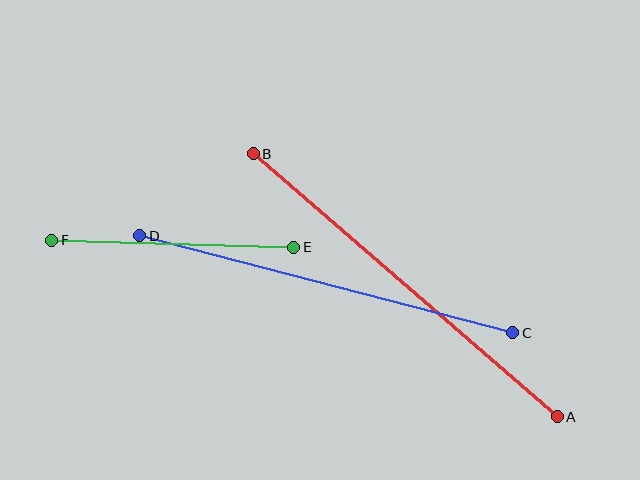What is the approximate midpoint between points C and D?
The midpoint is at approximately (326, 284) pixels.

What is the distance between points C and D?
The distance is approximately 385 pixels.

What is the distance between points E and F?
The distance is approximately 242 pixels.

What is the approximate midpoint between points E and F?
The midpoint is at approximately (173, 244) pixels.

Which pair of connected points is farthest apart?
Points A and B are farthest apart.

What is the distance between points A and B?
The distance is approximately 402 pixels.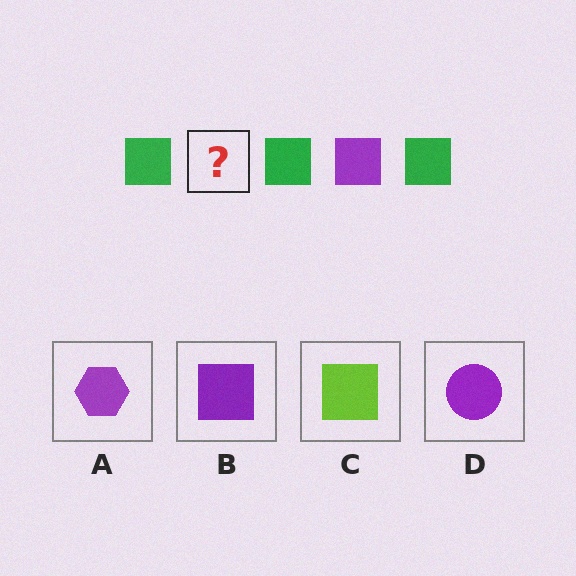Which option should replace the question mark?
Option B.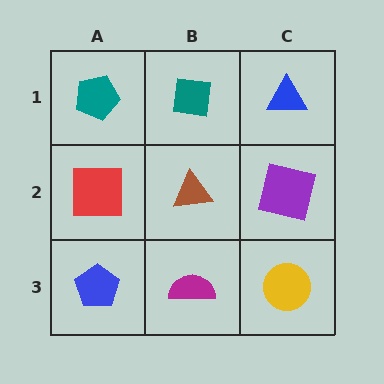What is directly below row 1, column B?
A brown triangle.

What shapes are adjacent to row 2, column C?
A blue triangle (row 1, column C), a yellow circle (row 3, column C), a brown triangle (row 2, column B).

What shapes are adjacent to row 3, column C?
A purple square (row 2, column C), a magenta semicircle (row 3, column B).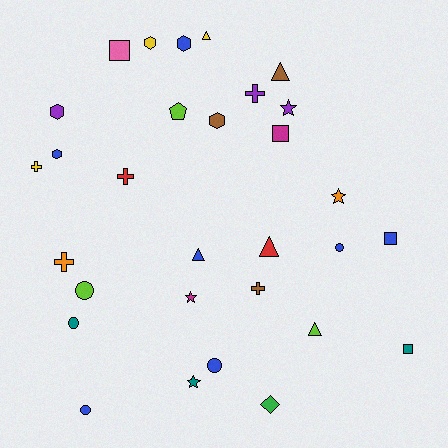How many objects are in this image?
There are 30 objects.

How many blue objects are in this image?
There are 7 blue objects.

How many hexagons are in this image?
There are 5 hexagons.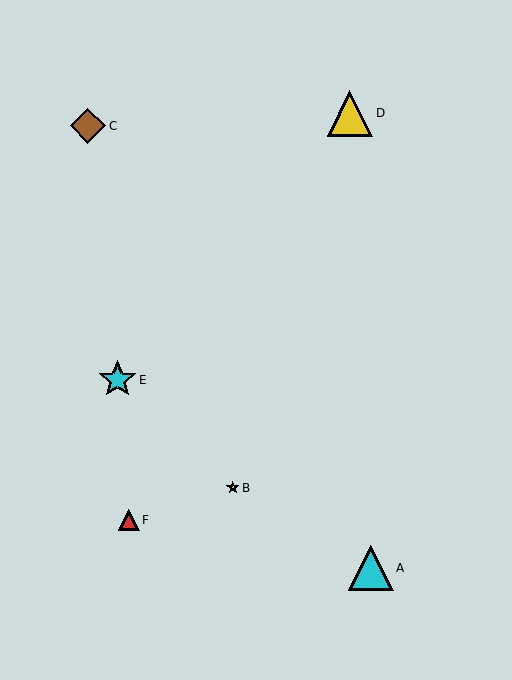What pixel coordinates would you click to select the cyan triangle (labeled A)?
Click at (371, 568) to select the cyan triangle A.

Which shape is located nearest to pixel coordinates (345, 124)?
The yellow triangle (labeled D) at (350, 113) is nearest to that location.